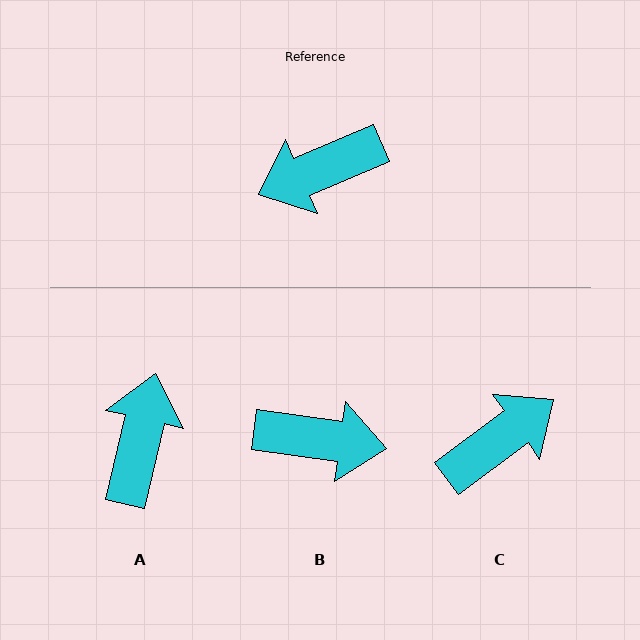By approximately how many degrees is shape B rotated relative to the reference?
Approximately 149 degrees counter-clockwise.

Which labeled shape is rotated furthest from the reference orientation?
C, about 166 degrees away.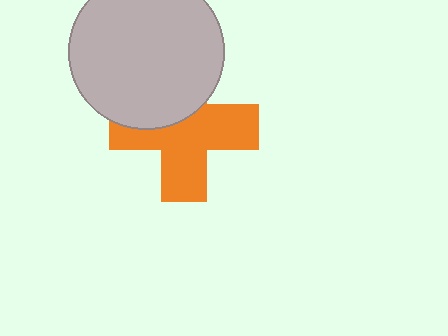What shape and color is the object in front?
The object in front is a light gray circle.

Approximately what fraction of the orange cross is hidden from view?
Roughly 36% of the orange cross is hidden behind the light gray circle.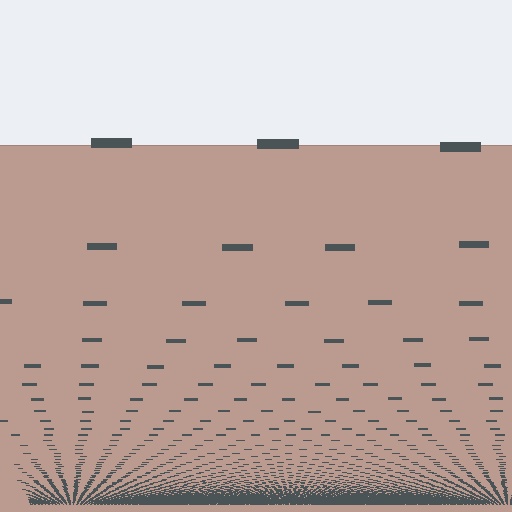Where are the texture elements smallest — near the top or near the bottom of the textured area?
Near the bottom.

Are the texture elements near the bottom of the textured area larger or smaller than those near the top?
Smaller. The gradient is inverted — elements near the bottom are smaller and denser.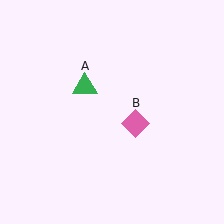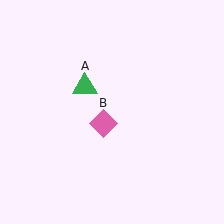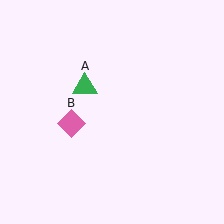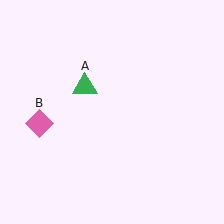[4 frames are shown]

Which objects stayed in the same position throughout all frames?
Green triangle (object A) remained stationary.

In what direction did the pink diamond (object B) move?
The pink diamond (object B) moved left.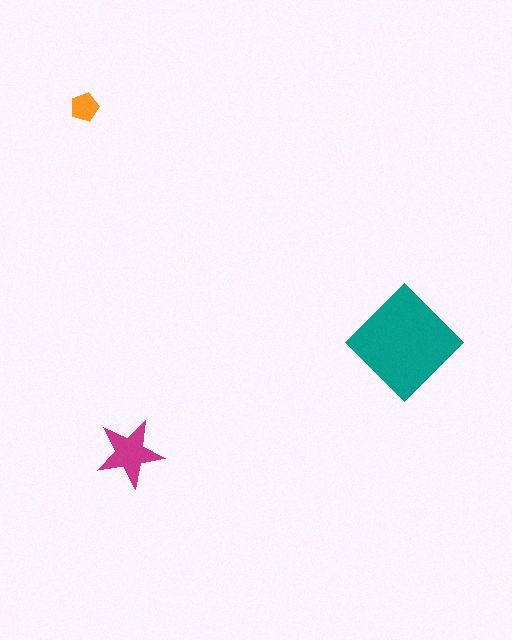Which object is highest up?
The orange pentagon is topmost.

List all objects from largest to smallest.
The teal diamond, the magenta star, the orange pentagon.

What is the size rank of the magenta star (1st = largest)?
2nd.